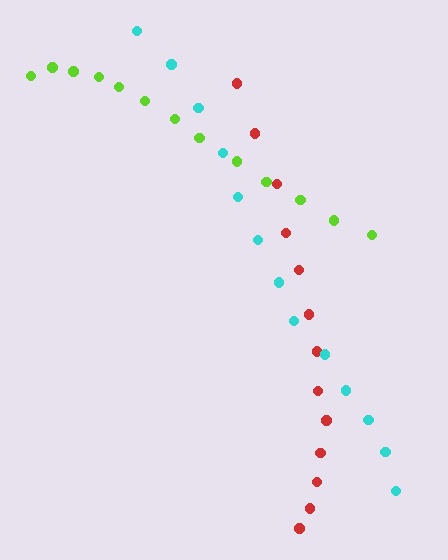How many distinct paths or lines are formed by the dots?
There are 3 distinct paths.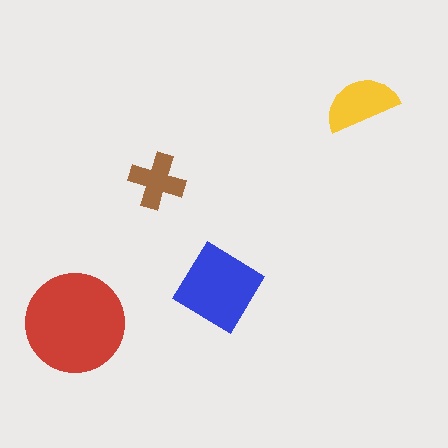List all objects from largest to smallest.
The red circle, the blue diamond, the yellow semicircle, the brown cross.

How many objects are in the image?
There are 4 objects in the image.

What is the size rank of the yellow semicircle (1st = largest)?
3rd.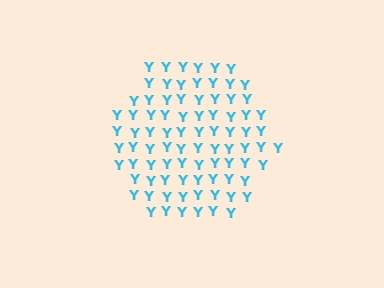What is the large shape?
The large shape is a hexagon.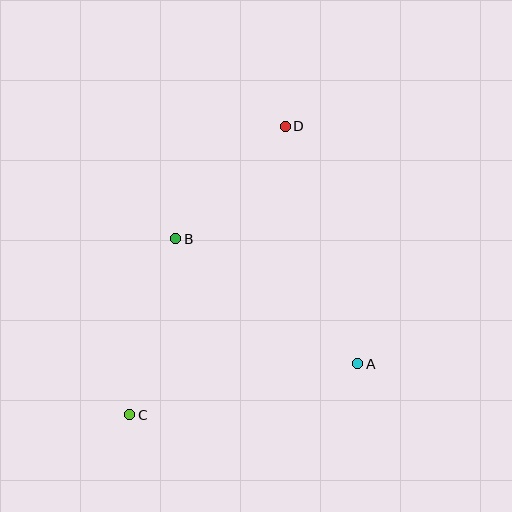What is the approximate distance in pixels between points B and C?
The distance between B and C is approximately 181 pixels.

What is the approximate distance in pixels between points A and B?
The distance between A and B is approximately 221 pixels.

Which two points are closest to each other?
Points B and D are closest to each other.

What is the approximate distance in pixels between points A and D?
The distance between A and D is approximately 249 pixels.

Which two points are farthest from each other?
Points C and D are farthest from each other.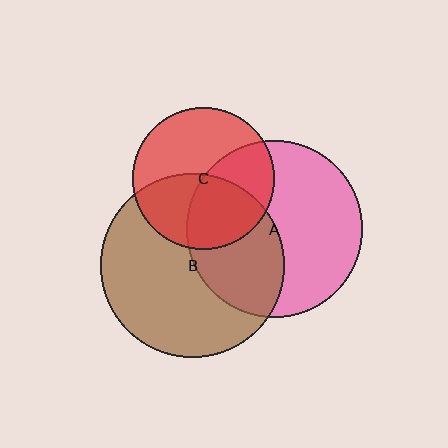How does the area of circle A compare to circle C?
Approximately 1.6 times.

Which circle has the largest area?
Circle B (brown).